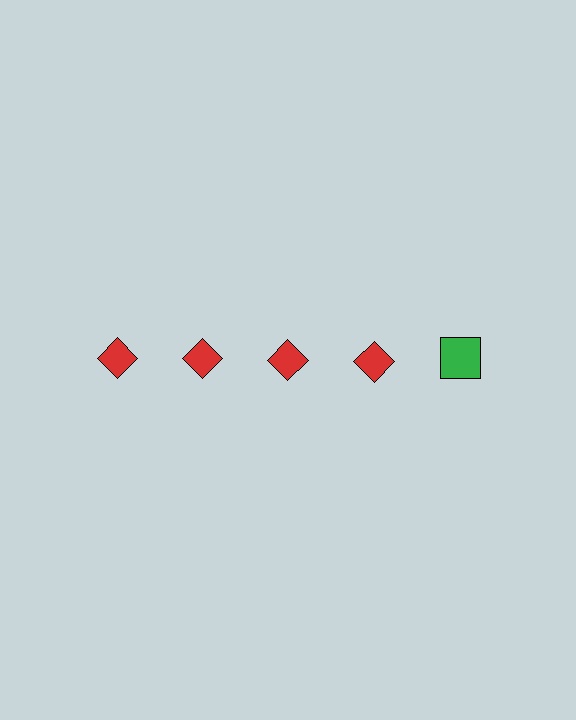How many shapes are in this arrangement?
There are 5 shapes arranged in a grid pattern.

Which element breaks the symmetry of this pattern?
The green square in the top row, rightmost column breaks the symmetry. All other shapes are red diamonds.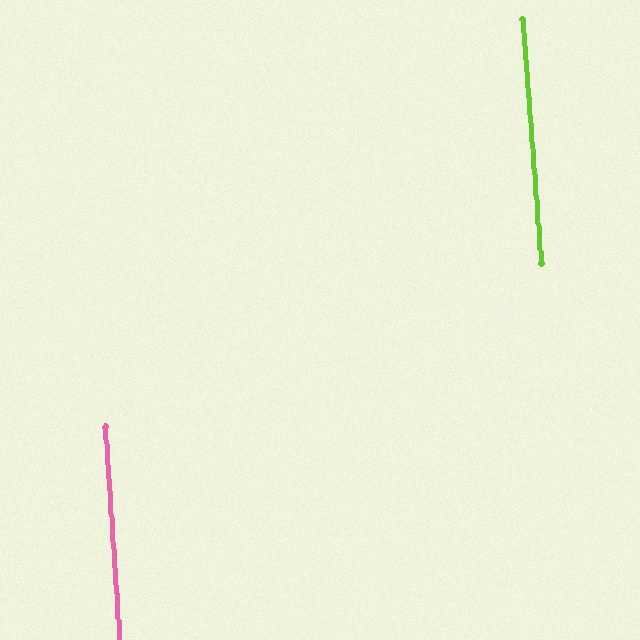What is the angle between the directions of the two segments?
Approximately 0 degrees.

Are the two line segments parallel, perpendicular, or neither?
Parallel — their directions differ by only 0.3°.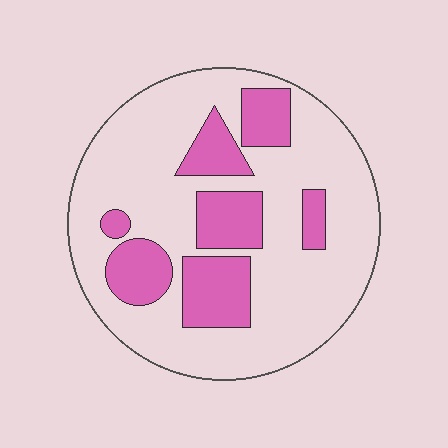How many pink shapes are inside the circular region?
7.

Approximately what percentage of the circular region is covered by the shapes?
Approximately 25%.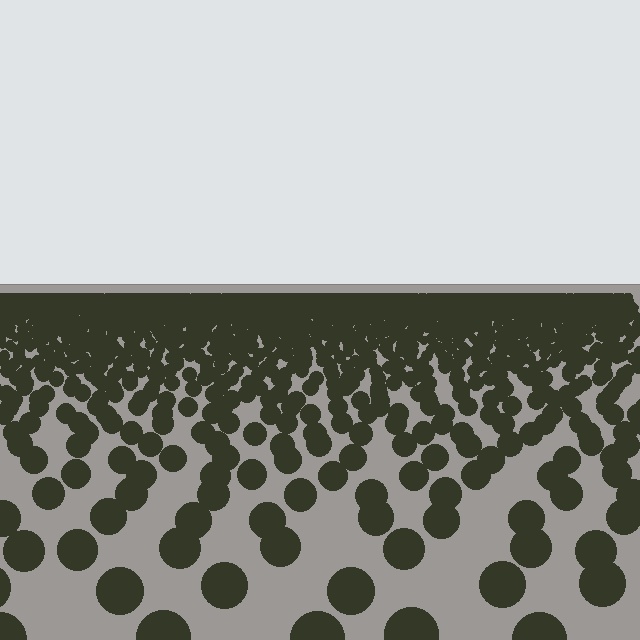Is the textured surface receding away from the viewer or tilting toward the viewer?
The surface is receding away from the viewer. Texture elements get smaller and denser toward the top.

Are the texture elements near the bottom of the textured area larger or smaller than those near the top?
Larger. Near the bottom, elements are closer to the viewer and appear at a bigger on-screen size.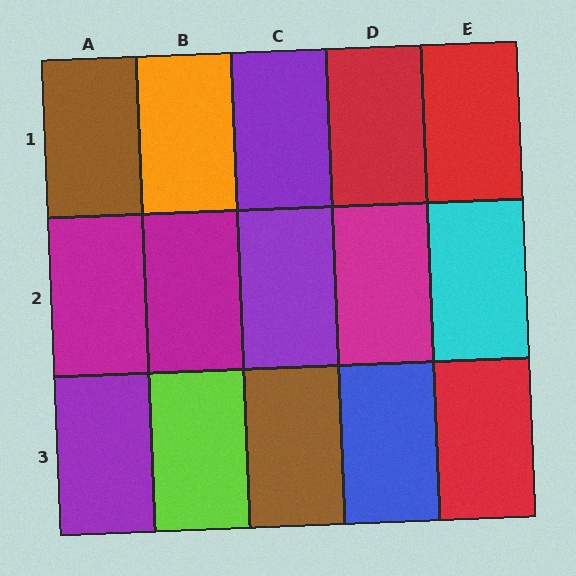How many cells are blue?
1 cell is blue.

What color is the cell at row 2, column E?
Cyan.